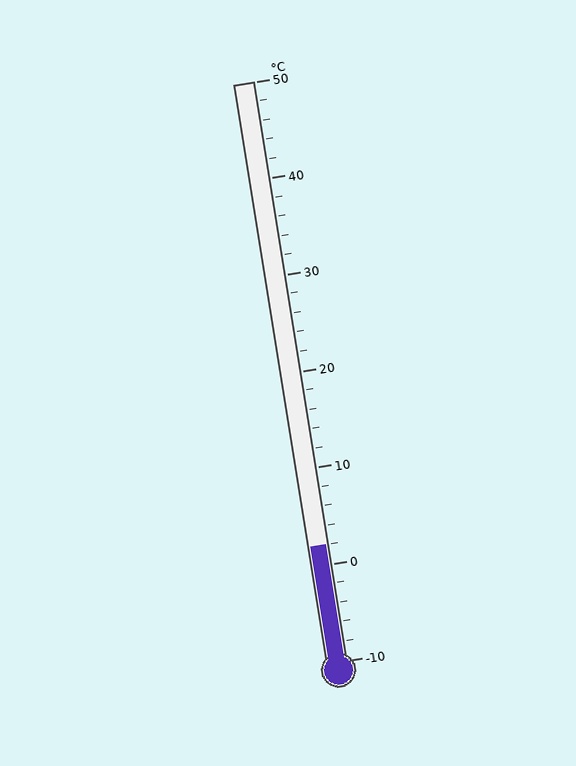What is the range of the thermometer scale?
The thermometer scale ranges from -10°C to 50°C.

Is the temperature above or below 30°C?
The temperature is below 30°C.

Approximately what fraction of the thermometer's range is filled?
The thermometer is filled to approximately 20% of its range.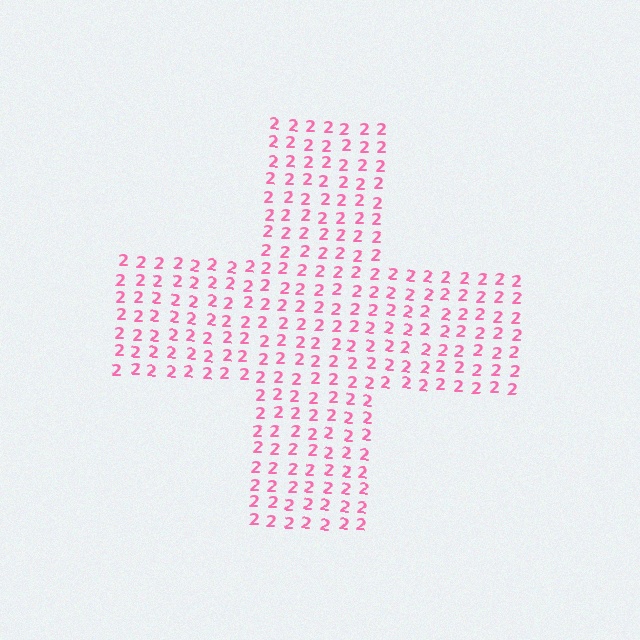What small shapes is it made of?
It is made of small digit 2's.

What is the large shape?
The large shape is a cross.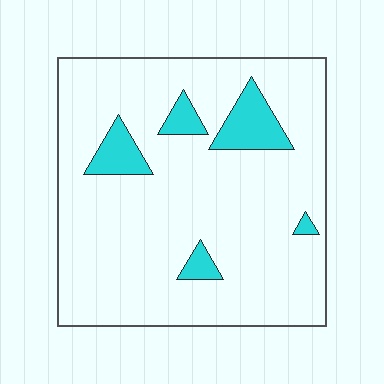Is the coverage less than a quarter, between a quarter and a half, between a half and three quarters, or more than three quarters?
Less than a quarter.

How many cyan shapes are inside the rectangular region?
5.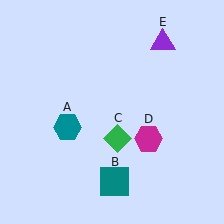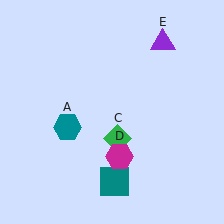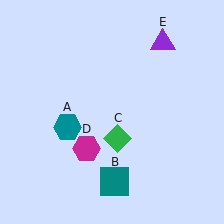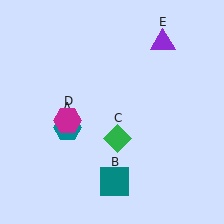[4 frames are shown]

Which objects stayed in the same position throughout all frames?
Teal hexagon (object A) and teal square (object B) and green diamond (object C) and purple triangle (object E) remained stationary.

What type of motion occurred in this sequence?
The magenta hexagon (object D) rotated clockwise around the center of the scene.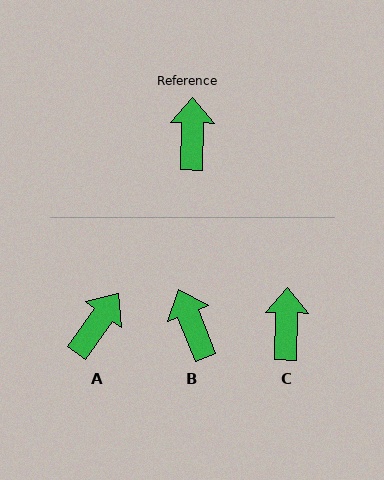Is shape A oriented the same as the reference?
No, it is off by about 34 degrees.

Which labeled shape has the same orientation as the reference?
C.